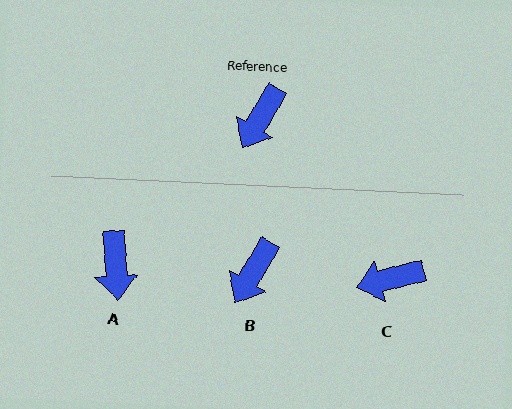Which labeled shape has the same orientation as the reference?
B.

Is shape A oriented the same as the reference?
No, it is off by about 34 degrees.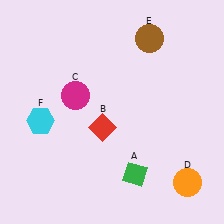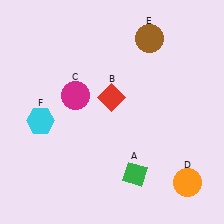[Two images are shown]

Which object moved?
The red diamond (B) moved up.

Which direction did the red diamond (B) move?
The red diamond (B) moved up.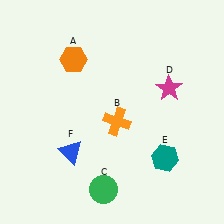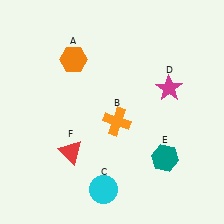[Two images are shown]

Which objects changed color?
C changed from green to cyan. F changed from blue to red.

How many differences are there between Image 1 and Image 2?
There are 2 differences between the two images.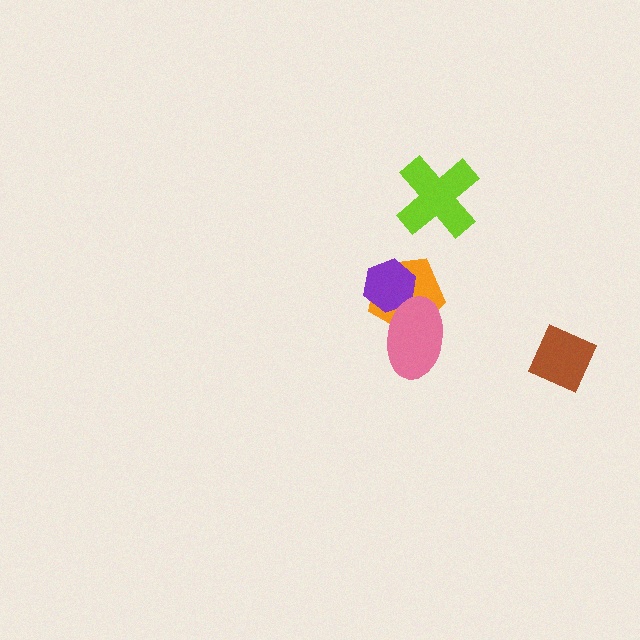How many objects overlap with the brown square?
0 objects overlap with the brown square.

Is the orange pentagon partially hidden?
Yes, it is partially covered by another shape.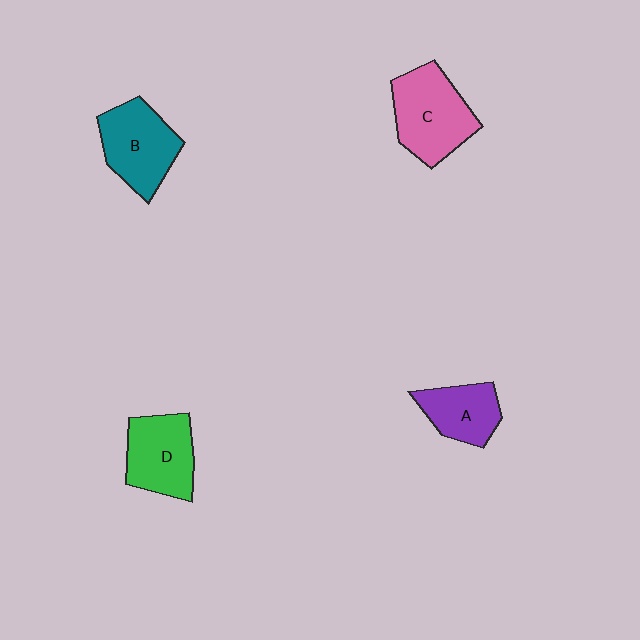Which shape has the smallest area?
Shape A (purple).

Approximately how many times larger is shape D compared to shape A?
Approximately 1.3 times.